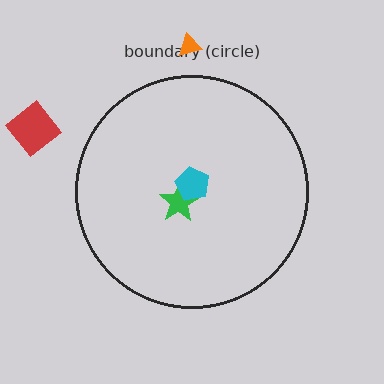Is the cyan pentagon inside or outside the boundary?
Inside.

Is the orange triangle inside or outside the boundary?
Outside.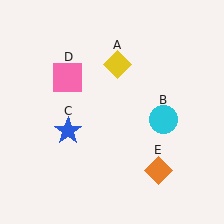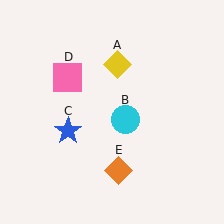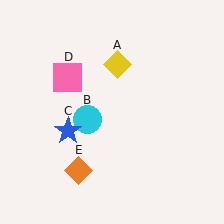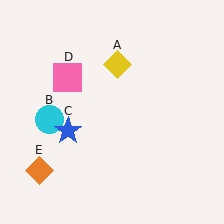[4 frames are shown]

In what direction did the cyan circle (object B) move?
The cyan circle (object B) moved left.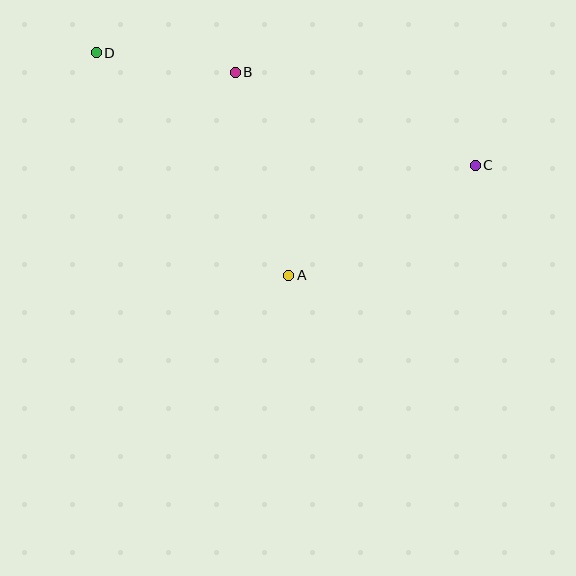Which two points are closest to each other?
Points B and D are closest to each other.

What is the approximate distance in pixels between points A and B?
The distance between A and B is approximately 210 pixels.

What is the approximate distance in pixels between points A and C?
The distance between A and C is approximately 216 pixels.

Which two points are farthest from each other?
Points C and D are farthest from each other.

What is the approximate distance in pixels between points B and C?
The distance between B and C is approximately 257 pixels.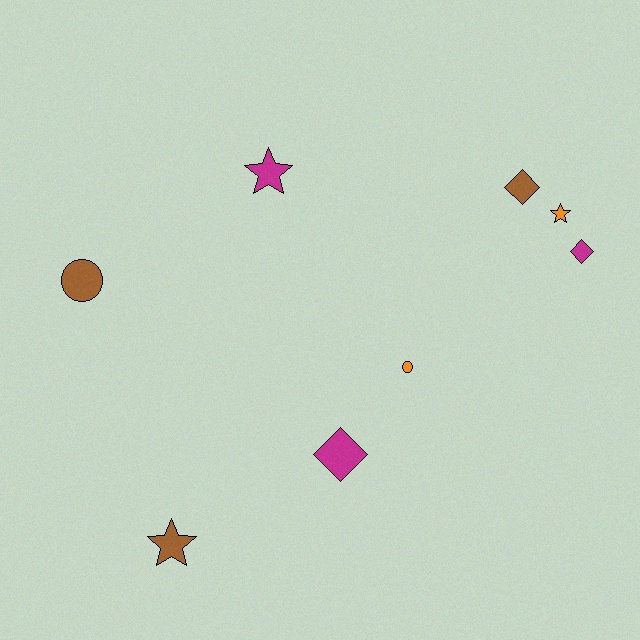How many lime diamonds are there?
There are no lime diamonds.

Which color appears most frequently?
Magenta, with 3 objects.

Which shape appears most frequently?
Diamond, with 3 objects.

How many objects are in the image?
There are 8 objects.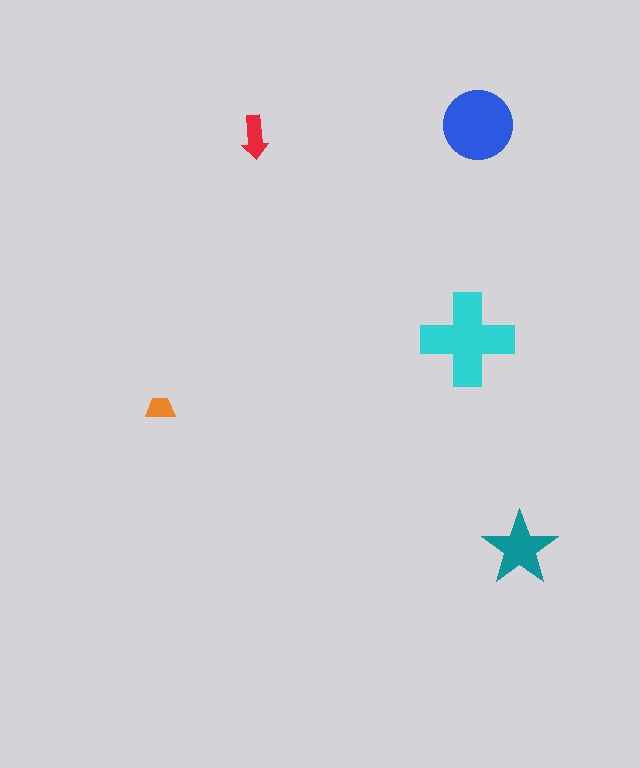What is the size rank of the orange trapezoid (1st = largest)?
5th.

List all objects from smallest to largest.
The orange trapezoid, the red arrow, the teal star, the blue circle, the cyan cross.